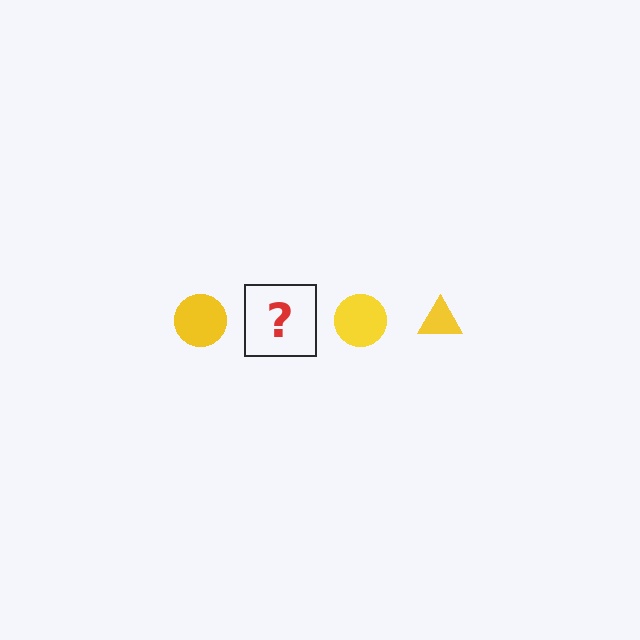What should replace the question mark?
The question mark should be replaced with a yellow triangle.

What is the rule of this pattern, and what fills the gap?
The rule is that the pattern cycles through circle, triangle shapes in yellow. The gap should be filled with a yellow triangle.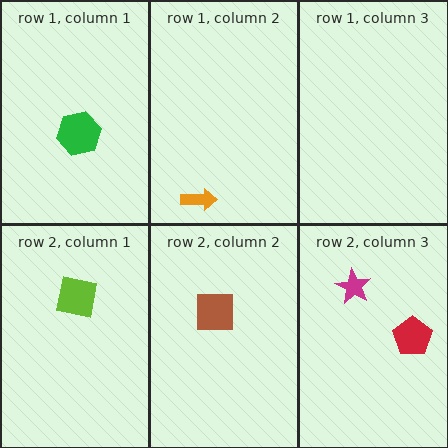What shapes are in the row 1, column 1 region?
The green hexagon.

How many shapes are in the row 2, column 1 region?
1.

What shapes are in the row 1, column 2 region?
The orange arrow.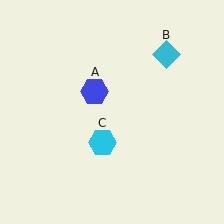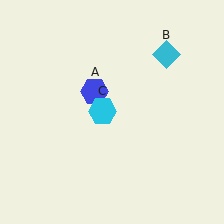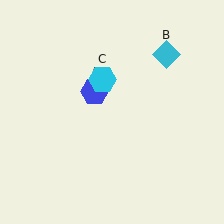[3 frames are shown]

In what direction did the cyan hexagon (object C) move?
The cyan hexagon (object C) moved up.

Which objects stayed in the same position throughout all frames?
Blue hexagon (object A) and cyan diamond (object B) remained stationary.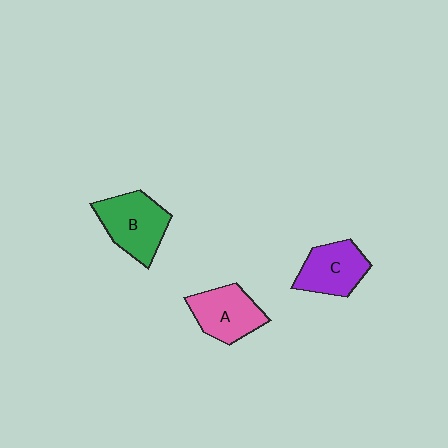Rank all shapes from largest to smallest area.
From largest to smallest: B (green), A (pink), C (purple).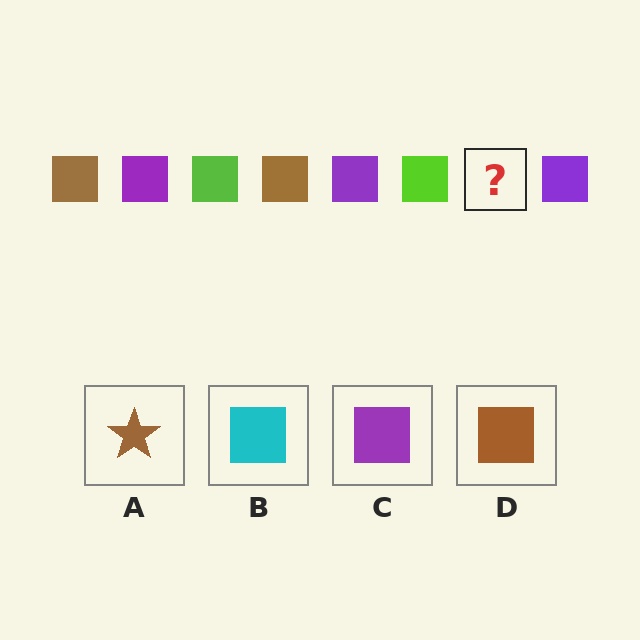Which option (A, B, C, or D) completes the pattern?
D.